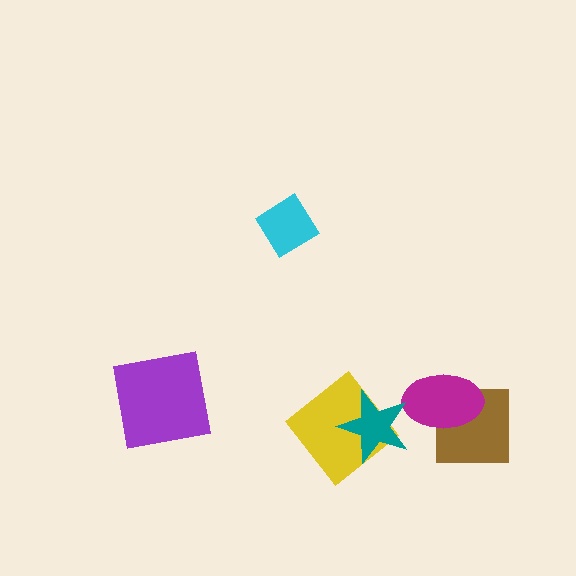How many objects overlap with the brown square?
1 object overlaps with the brown square.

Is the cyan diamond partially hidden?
No, no other shape covers it.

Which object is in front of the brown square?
The magenta ellipse is in front of the brown square.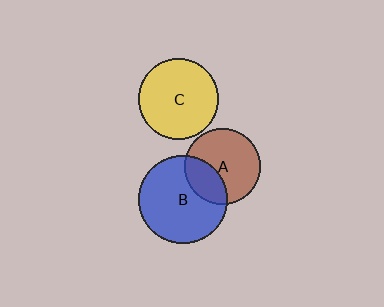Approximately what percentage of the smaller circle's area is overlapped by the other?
Approximately 30%.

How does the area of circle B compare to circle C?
Approximately 1.2 times.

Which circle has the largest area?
Circle B (blue).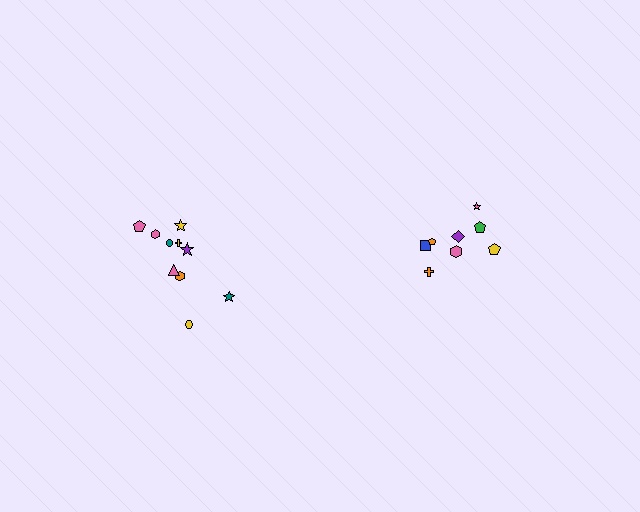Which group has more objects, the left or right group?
The left group.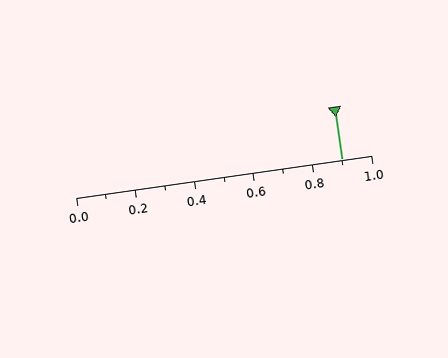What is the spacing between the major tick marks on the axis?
The major ticks are spaced 0.2 apart.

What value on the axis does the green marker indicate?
The marker indicates approximately 0.9.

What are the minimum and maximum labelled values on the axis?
The axis runs from 0.0 to 1.0.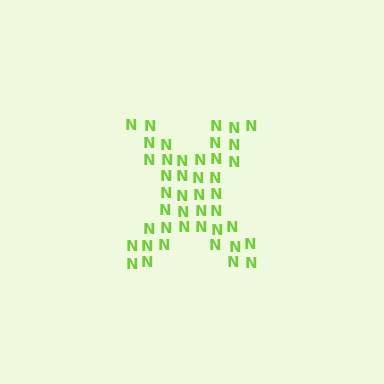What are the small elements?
The small elements are letter N's.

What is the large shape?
The large shape is the letter X.